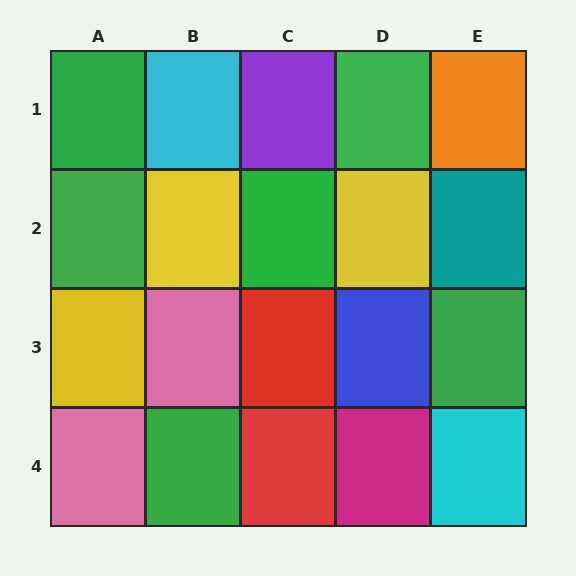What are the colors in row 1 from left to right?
Green, cyan, purple, green, orange.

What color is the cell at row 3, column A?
Yellow.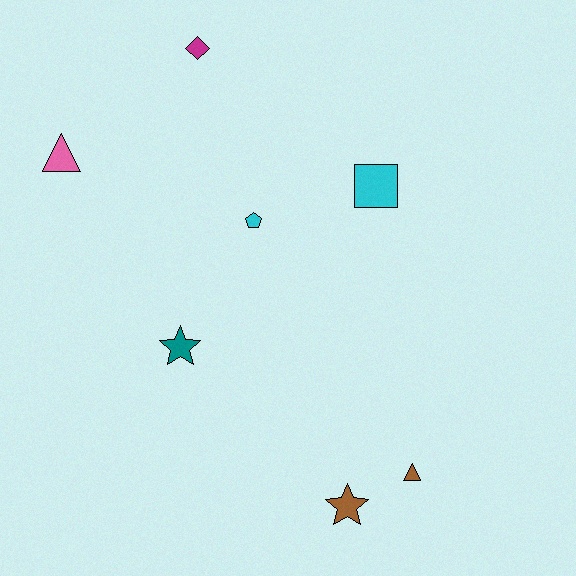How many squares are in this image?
There is 1 square.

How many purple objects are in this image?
There are no purple objects.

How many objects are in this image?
There are 7 objects.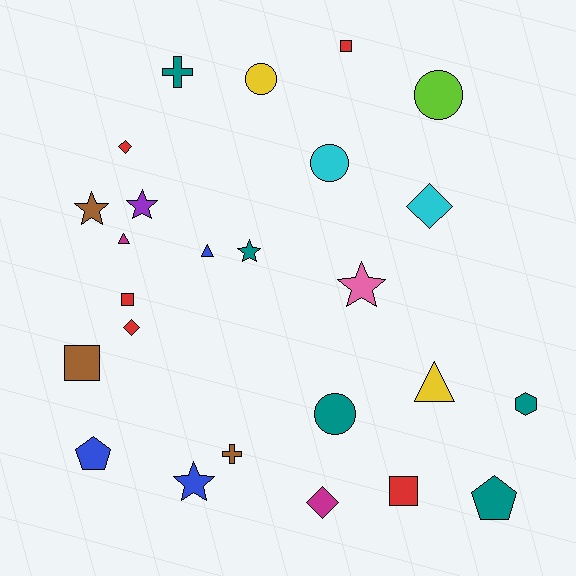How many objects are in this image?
There are 25 objects.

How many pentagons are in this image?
There are 2 pentagons.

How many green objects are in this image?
There are no green objects.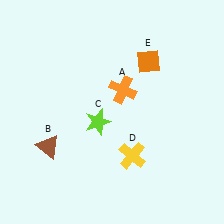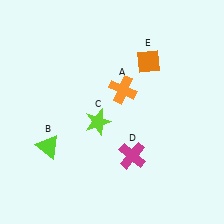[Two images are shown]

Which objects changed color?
B changed from brown to lime. D changed from yellow to magenta.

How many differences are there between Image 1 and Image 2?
There are 2 differences between the two images.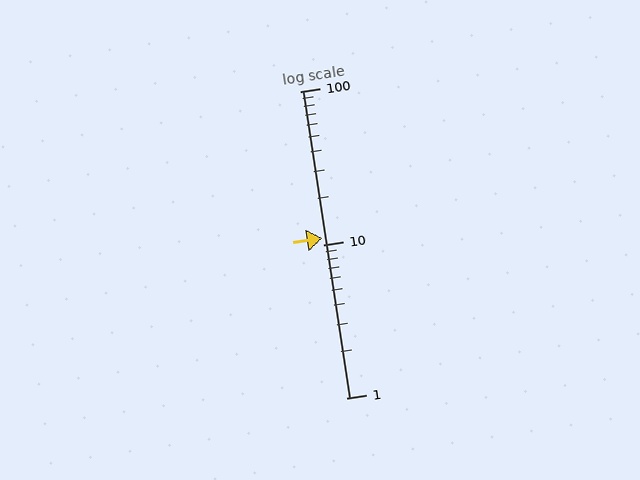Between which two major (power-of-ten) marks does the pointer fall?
The pointer is between 10 and 100.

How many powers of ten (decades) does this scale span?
The scale spans 2 decades, from 1 to 100.